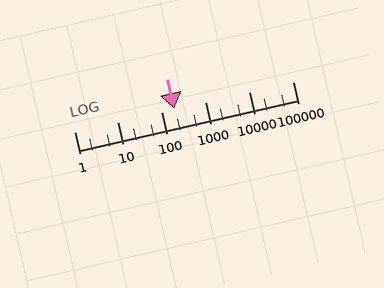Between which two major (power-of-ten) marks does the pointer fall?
The pointer is between 100 and 1000.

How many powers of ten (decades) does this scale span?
The scale spans 5 decades, from 1 to 100000.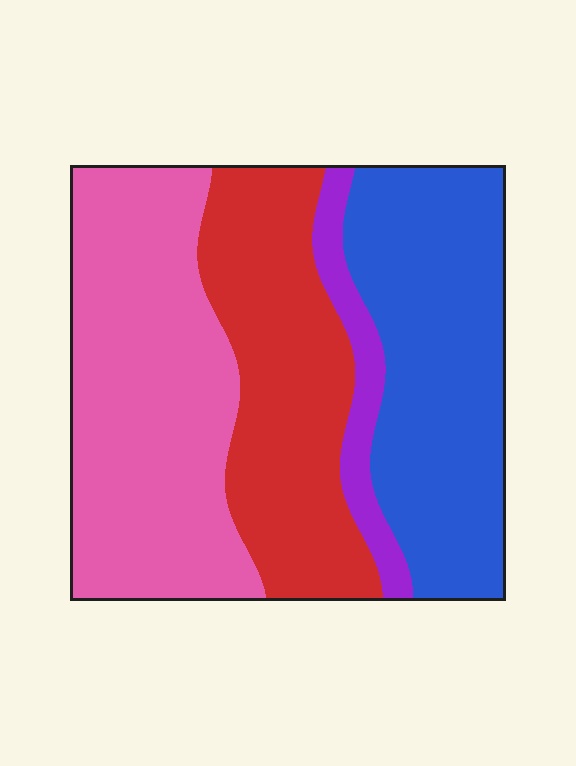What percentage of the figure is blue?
Blue covers 30% of the figure.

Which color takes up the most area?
Pink, at roughly 35%.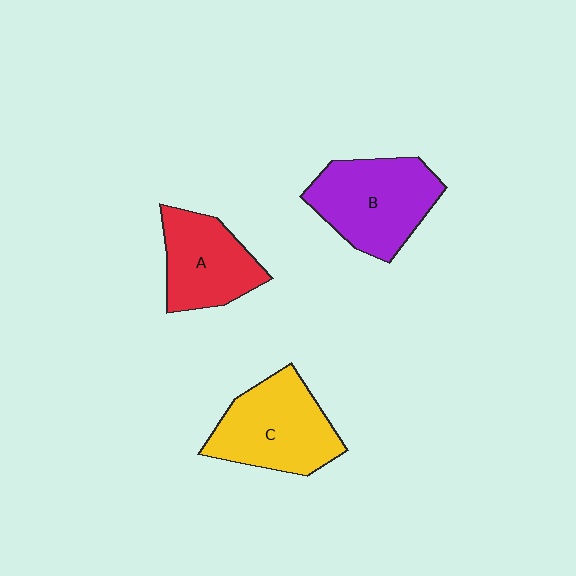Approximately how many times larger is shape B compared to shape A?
Approximately 1.3 times.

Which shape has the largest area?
Shape B (purple).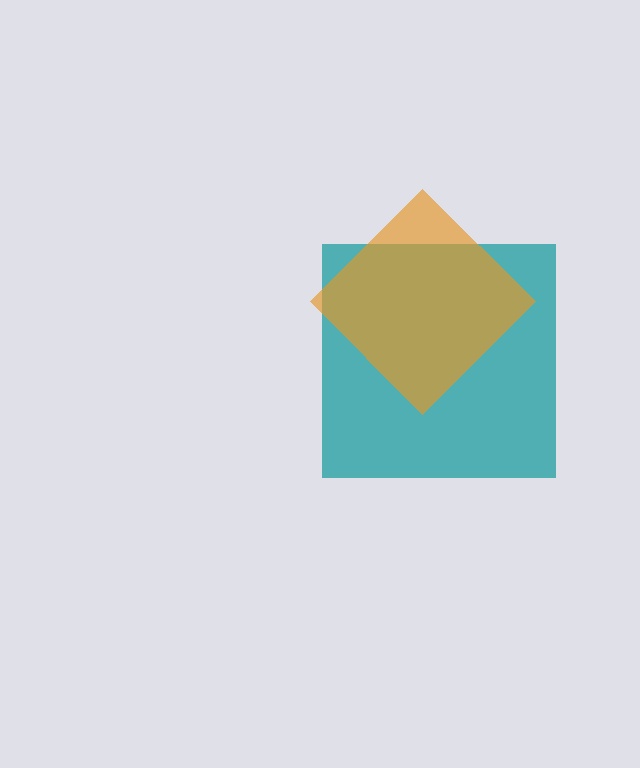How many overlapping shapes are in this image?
There are 2 overlapping shapes in the image.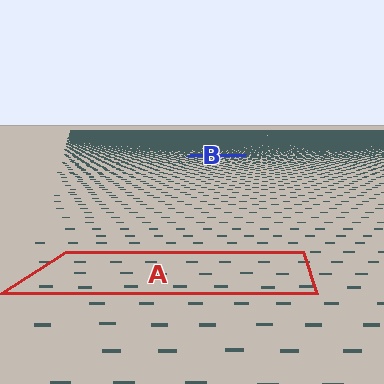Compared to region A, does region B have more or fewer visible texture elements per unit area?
Region B has more texture elements per unit area — they are packed more densely because it is farther away.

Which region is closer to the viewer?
Region A is closer. The texture elements there are larger and more spread out.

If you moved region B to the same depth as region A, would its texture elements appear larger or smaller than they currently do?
They would appear larger. At a closer depth, the same texture elements are projected at a bigger on-screen size.